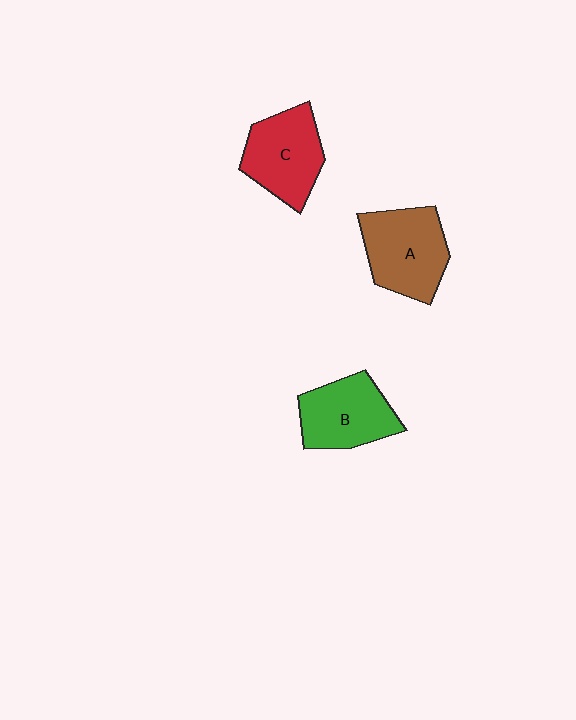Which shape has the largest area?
Shape A (brown).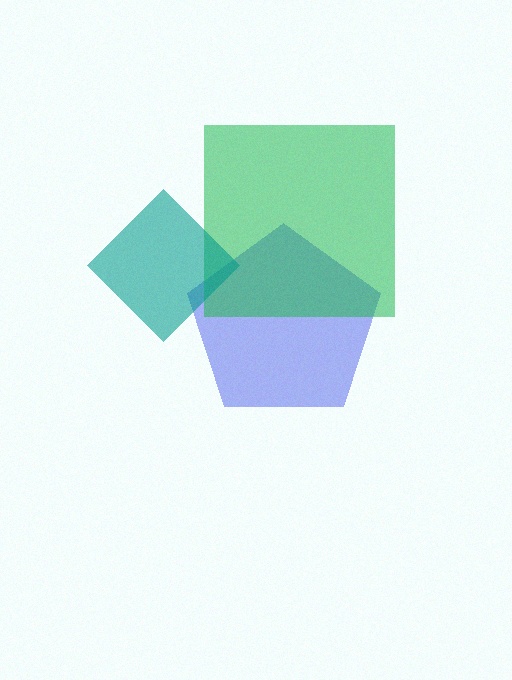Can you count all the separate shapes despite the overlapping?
Yes, there are 3 separate shapes.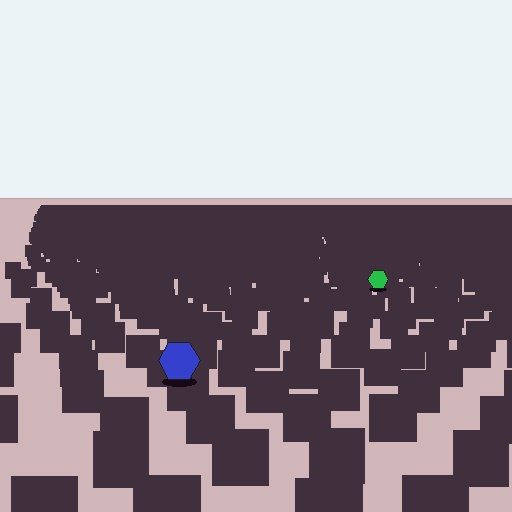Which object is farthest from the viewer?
The green hexagon is farthest from the viewer. It appears smaller and the ground texture around it is denser.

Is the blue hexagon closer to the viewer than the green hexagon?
Yes. The blue hexagon is closer — you can tell from the texture gradient: the ground texture is coarser near it.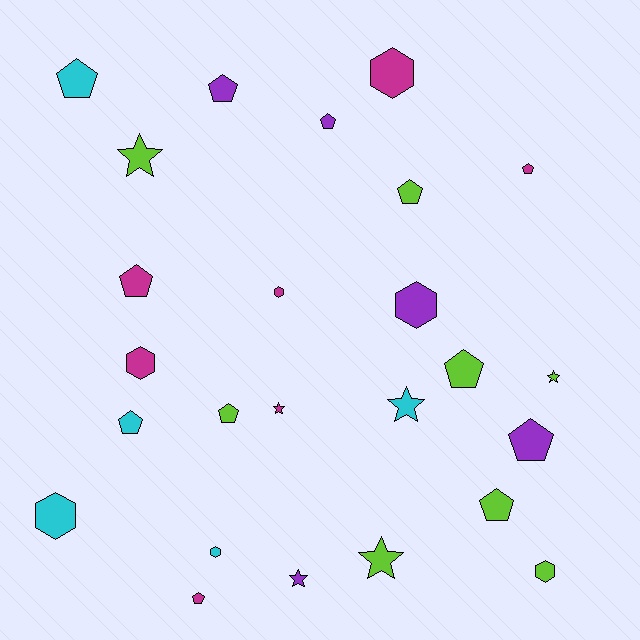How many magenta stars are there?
There is 1 magenta star.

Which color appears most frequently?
Lime, with 8 objects.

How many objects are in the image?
There are 25 objects.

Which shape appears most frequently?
Pentagon, with 12 objects.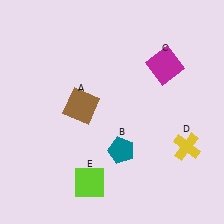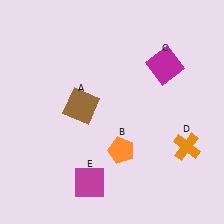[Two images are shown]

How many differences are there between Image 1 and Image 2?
There are 3 differences between the two images.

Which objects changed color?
B changed from teal to orange. D changed from yellow to orange. E changed from lime to magenta.